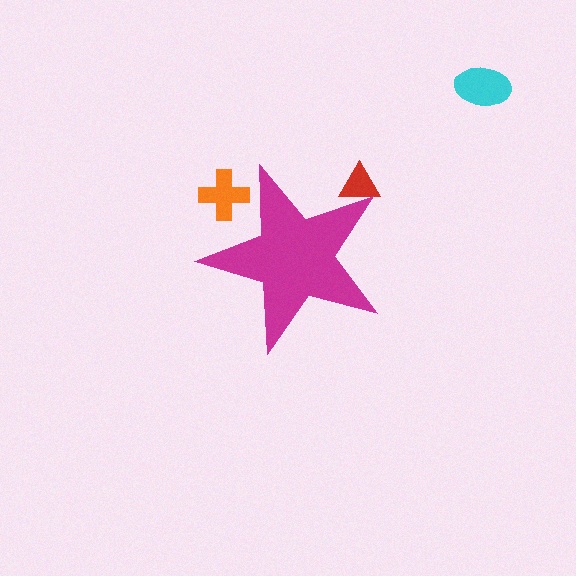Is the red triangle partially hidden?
Yes, the red triangle is partially hidden behind the magenta star.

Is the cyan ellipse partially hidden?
No, the cyan ellipse is fully visible.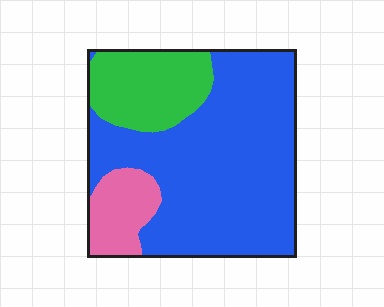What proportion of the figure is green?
Green takes up about one fifth (1/5) of the figure.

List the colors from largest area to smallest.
From largest to smallest: blue, green, pink.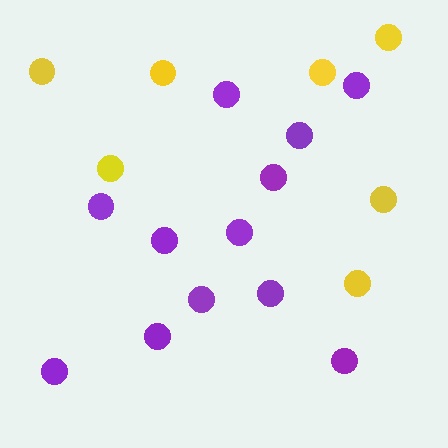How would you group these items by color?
There are 2 groups: one group of purple circles (12) and one group of yellow circles (7).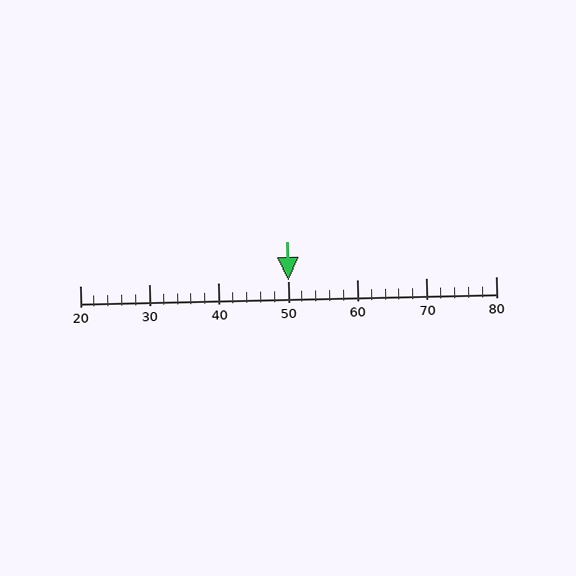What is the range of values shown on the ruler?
The ruler shows values from 20 to 80.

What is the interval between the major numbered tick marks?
The major tick marks are spaced 10 units apart.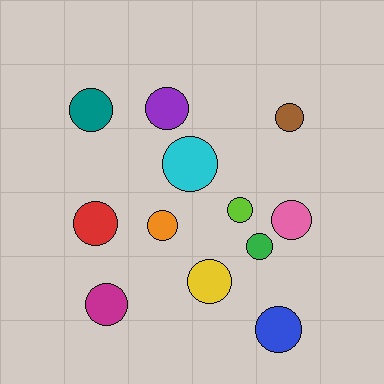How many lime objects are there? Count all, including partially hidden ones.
There is 1 lime object.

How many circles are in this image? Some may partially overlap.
There are 12 circles.